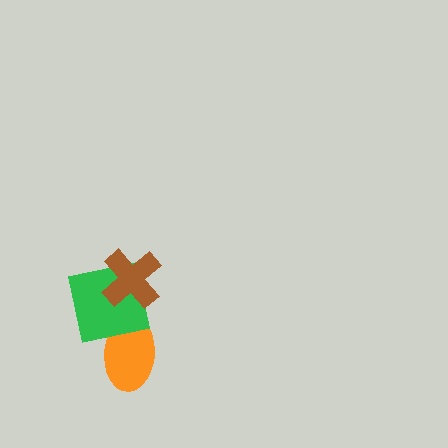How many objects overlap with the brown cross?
1 object overlaps with the brown cross.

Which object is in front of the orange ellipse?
The green square is in front of the orange ellipse.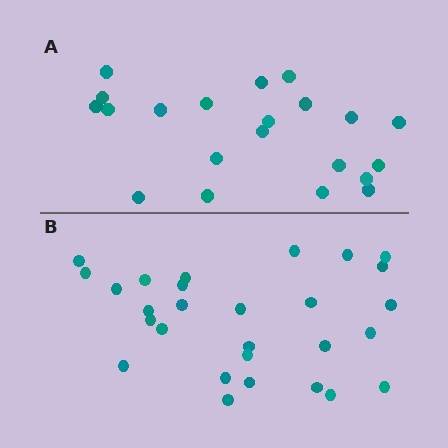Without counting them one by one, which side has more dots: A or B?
Region B (the bottom region) has more dots.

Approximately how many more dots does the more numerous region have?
Region B has roughly 8 or so more dots than region A.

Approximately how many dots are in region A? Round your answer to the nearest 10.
About 20 dots. (The exact count is 21, which rounds to 20.)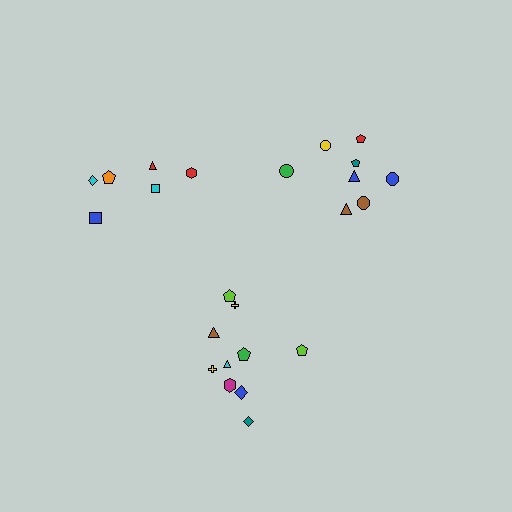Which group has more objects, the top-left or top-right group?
The top-right group.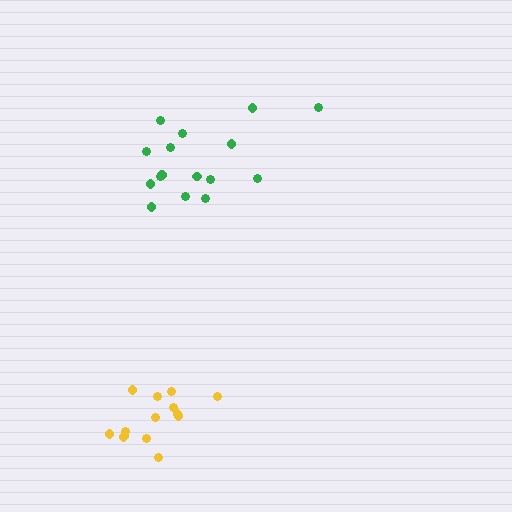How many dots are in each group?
Group 1: 14 dots, Group 2: 16 dots (30 total).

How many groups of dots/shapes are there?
There are 2 groups.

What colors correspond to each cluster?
The clusters are colored: yellow, green.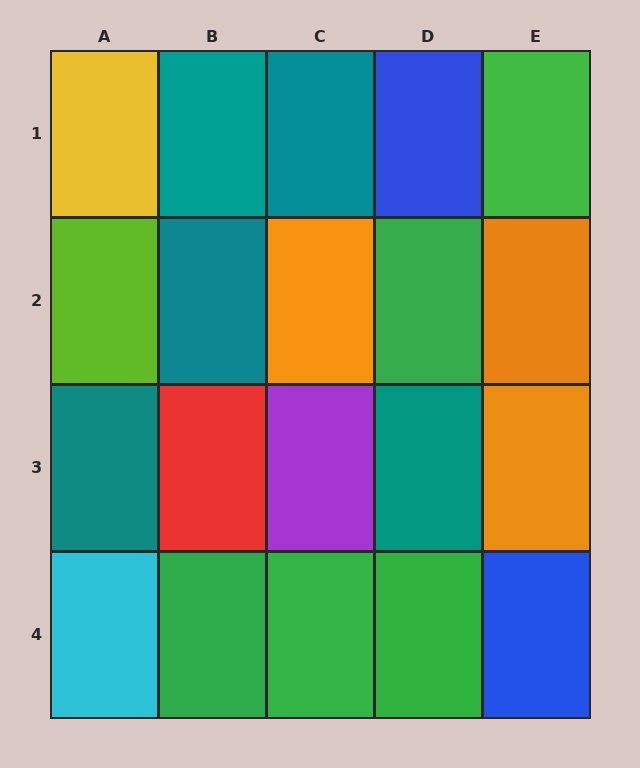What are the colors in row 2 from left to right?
Lime, teal, orange, green, orange.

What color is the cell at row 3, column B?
Red.